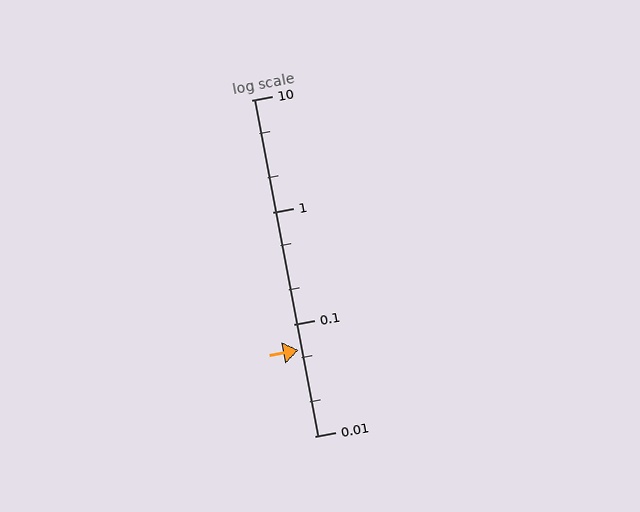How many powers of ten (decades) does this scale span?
The scale spans 3 decades, from 0.01 to 10.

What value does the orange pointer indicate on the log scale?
The pointer indicates approximately 0.058.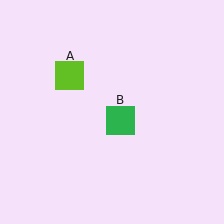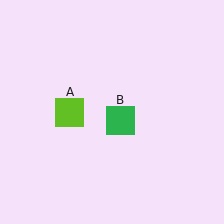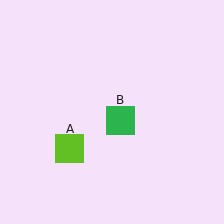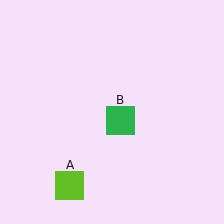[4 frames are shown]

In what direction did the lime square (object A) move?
The lime square (object A) moved down.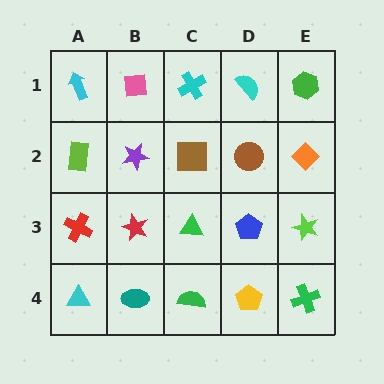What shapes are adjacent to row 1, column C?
A brown square (row 2, column C), a pink square (row 1, column B), a cyan semicircle (row 1, column D).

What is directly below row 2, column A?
A red cross.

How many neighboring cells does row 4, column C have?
3.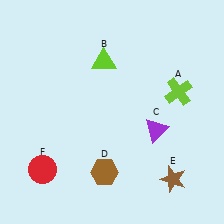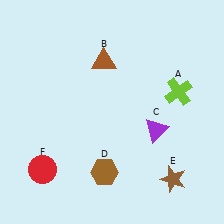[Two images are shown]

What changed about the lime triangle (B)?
In Image 1, B is lime. In Image 2, it changed to brown.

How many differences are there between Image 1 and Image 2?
There is 1 difference between the two images.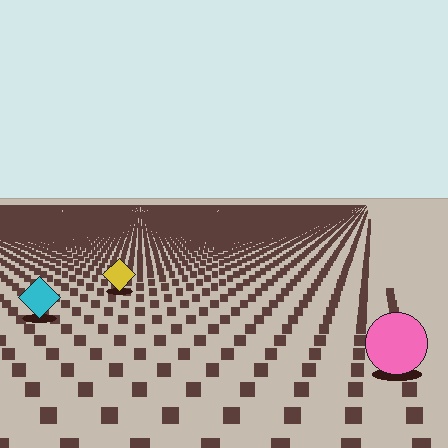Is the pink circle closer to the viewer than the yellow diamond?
Yes. The pink circle is closer — you can tell from the texture gradient: the ground texture is coarser near it.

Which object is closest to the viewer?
The pink circle is closest. The texture marks near it are larger and more spread out.